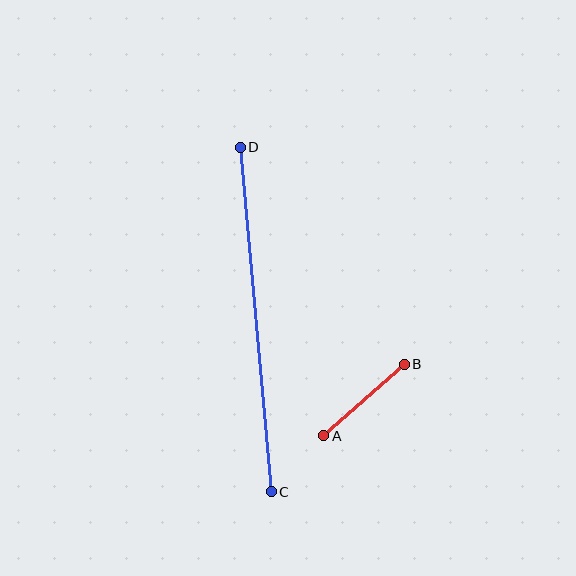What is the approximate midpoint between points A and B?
The midpoint is at approximately (364, 400) pixels.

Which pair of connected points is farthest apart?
Points C and D are farthest apart.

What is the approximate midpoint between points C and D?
The midpoint is at approximately (256, 319) pixels.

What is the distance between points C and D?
The distance is approximately 346 pixels.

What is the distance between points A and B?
The distance is approximately 108 pixels.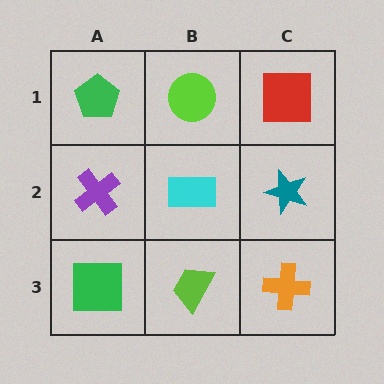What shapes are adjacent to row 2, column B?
A lime circle (row 1, column B), a lime trapezoid (row 3, column B), a purple cross (row 2, column A), a teal star (row 2, column C).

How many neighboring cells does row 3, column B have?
3.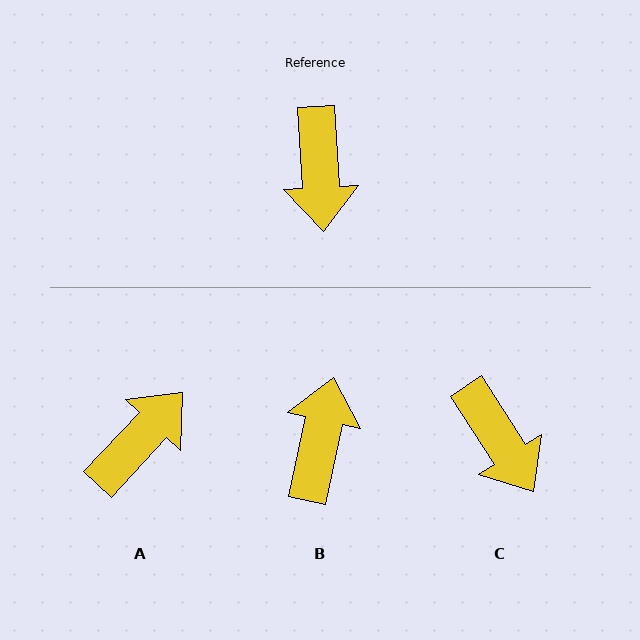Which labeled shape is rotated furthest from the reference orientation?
B, about 165 degrees away.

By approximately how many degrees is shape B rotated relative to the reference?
Approximately 165 degrees counter-clockwise.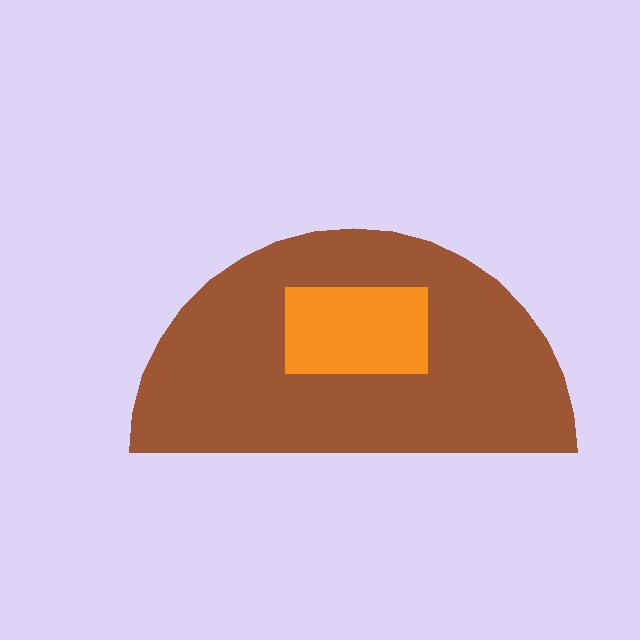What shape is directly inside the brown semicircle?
The orange rectangle.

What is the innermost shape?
The orange rectangle.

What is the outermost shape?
The brown semicircle.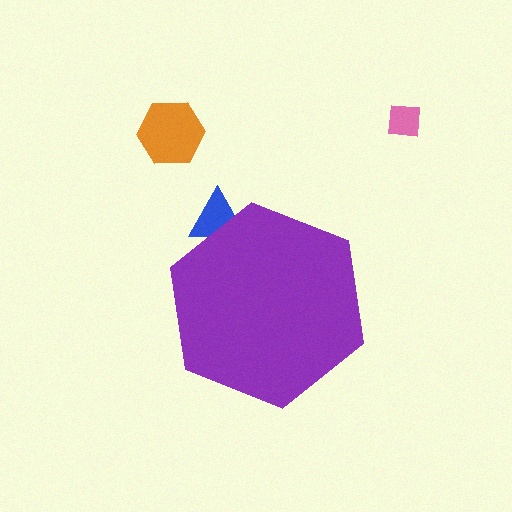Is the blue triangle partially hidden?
Yes, the blue triangle is partially hidden behind the purple hexagon.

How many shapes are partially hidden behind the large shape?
1 shape is partially hidden.